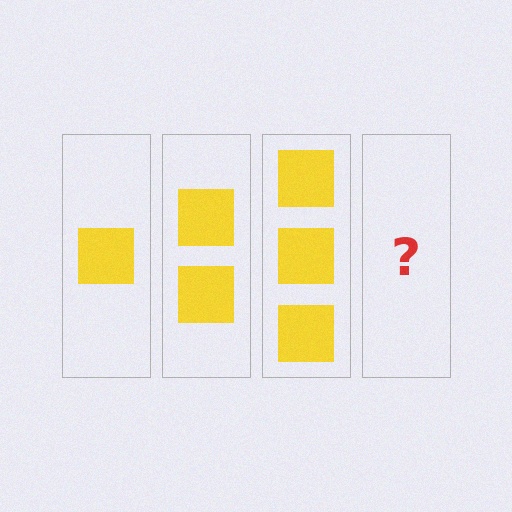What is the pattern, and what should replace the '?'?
The pattern is that each step adds one more square. The '?' should be 4 squares.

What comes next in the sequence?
The next element should be 4 squares.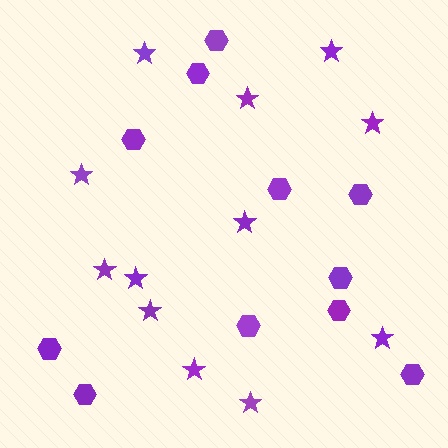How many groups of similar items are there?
There are 2 groups: one group of hexagons (11) and one group of stars (12).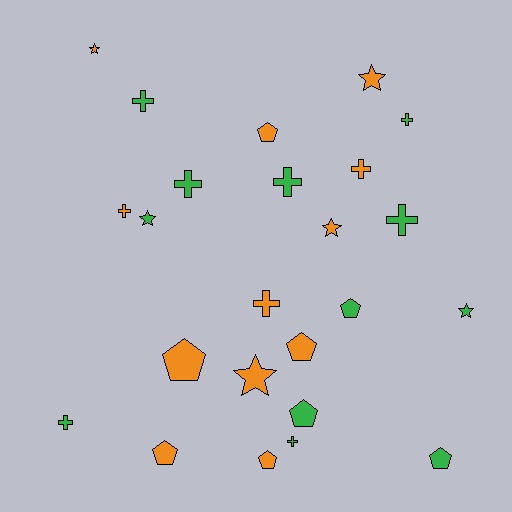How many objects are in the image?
There are 24 objects.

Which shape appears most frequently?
Cross, with 10 objects.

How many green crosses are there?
There are 7 green crosses.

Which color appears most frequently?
Orange, with 12 objects.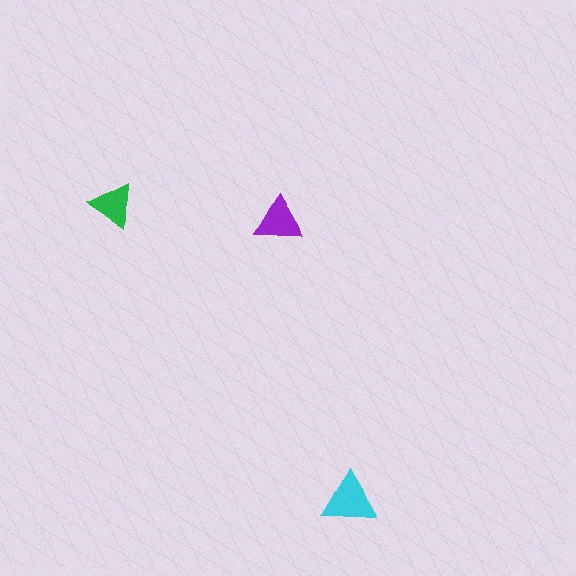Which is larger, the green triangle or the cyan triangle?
The cyan one.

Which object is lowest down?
The cyan triangle is bottommost.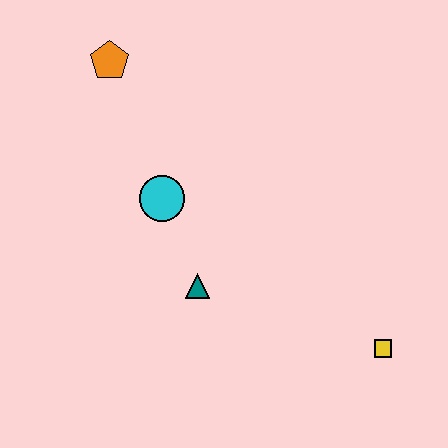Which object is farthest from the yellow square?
The orange pentagon is farthest from the yellow square.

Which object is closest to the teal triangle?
The cyan circle is closest to the teal triangle.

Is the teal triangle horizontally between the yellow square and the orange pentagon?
Yes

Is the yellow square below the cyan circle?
Yes